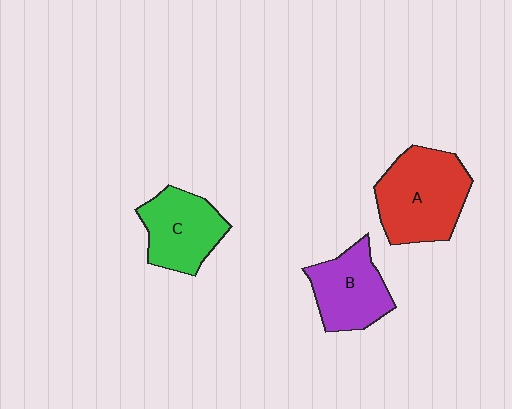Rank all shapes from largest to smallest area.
From largest to smallest: A (red), C (green), B (purple).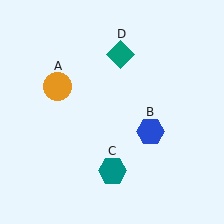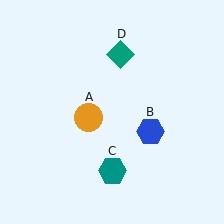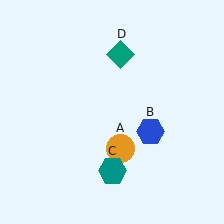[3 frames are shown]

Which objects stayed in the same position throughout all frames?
Blue hexagon (object B) and teal hexagon (object C) and teal diamond (object D) remained stationary.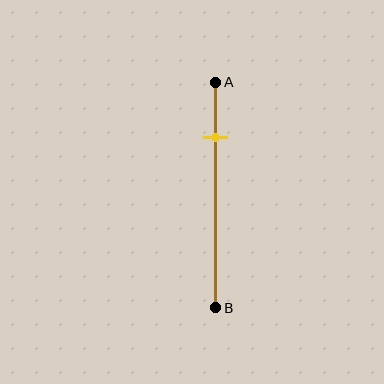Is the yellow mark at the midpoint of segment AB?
No, the mark is at about 25% from A, not at the 50% midpoint.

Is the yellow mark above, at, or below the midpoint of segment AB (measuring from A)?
The yellow mark is above the midpoint of segment AB.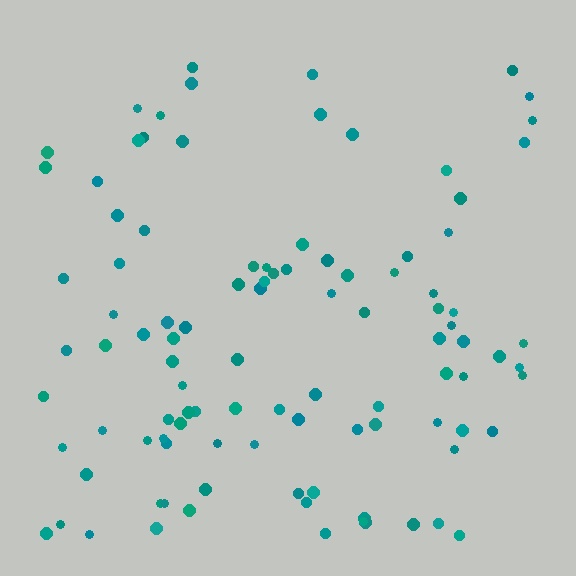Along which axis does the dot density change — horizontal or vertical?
Vertical.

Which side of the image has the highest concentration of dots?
The bottom.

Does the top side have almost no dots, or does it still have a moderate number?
Still a moderate number, just noticeably fewer than the bottom.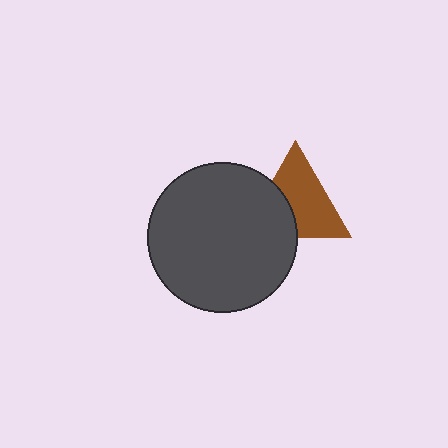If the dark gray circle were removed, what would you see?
You would see the complete brown triangle.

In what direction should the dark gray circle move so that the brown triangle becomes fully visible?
The dark gray circle should move left. That is the shortest direction to clear the overlap and leave the brown triangle fully visible.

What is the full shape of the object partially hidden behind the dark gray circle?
The partially hidden object is a brown triangle.